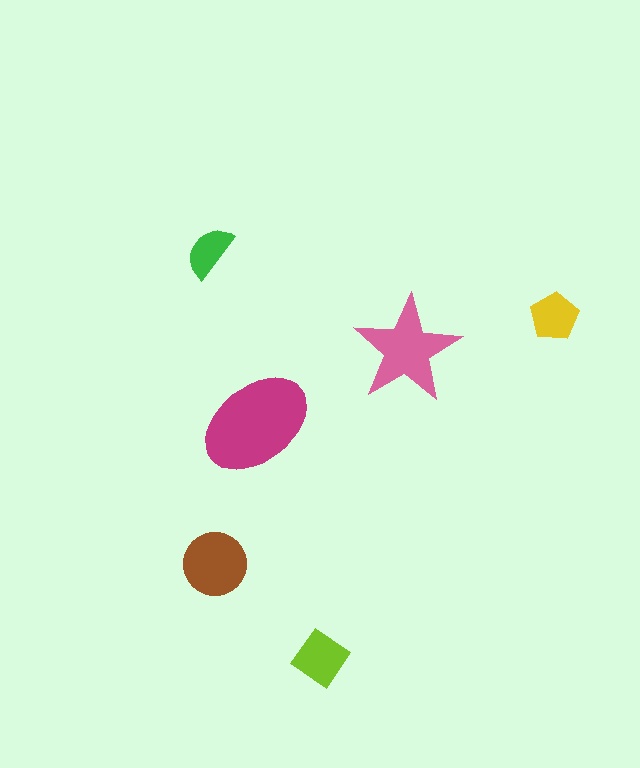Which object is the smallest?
The green semicircle.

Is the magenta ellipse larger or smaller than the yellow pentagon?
Larger.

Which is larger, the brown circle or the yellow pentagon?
The brown circle.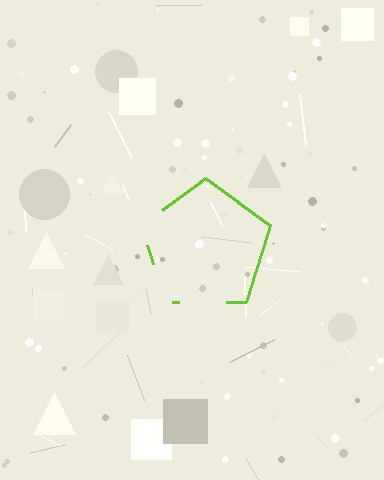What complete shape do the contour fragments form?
The contour fragments form a pentagon.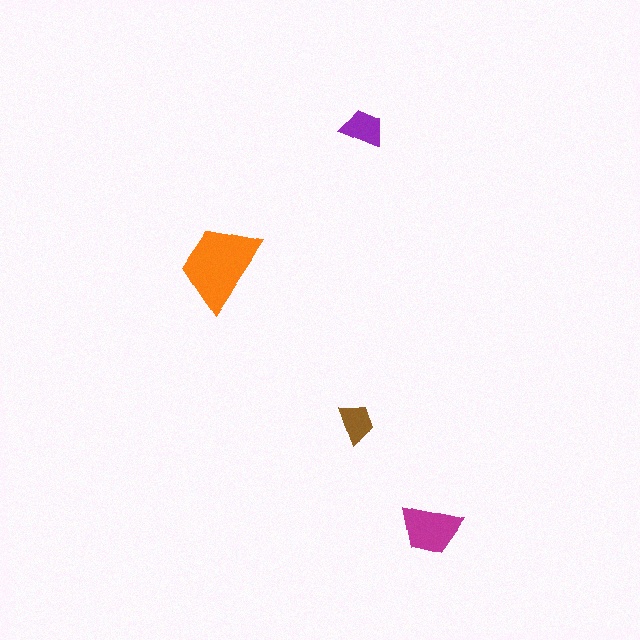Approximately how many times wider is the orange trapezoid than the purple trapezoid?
About 2 times wider.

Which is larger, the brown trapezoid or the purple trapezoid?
The purple one.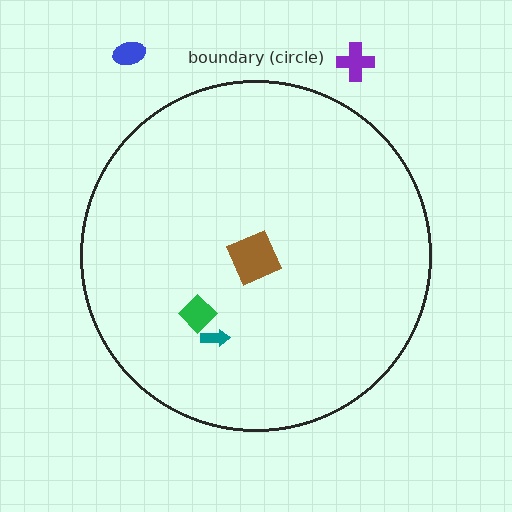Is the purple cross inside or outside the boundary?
Outside.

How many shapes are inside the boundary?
3 inside, 2 outside.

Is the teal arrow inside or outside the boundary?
Inside.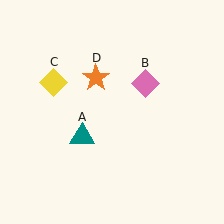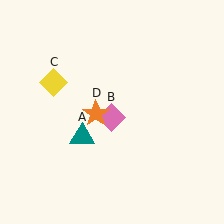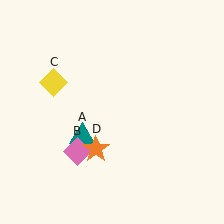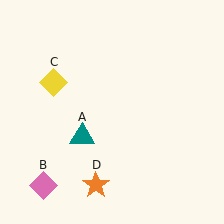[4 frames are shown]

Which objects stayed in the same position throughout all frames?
Teal triangle (object A) and yellow diamond (object C) remained stationary.